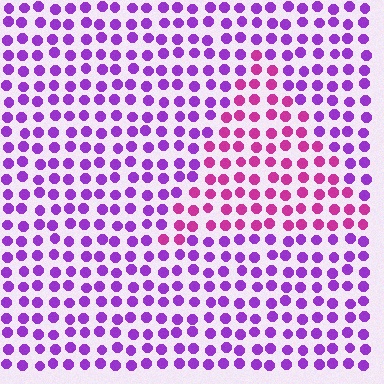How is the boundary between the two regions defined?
The boundary is defined purely by a slight shift in hue (about 39 degrees). Spacing, size, and orientation are identical on both sides.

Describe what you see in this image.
The image is filled with small purple elements in a uniform arrangement. A triangle-shaped region is visible where the elements are tinted to a slightly different hue, forming a subtle color boundary.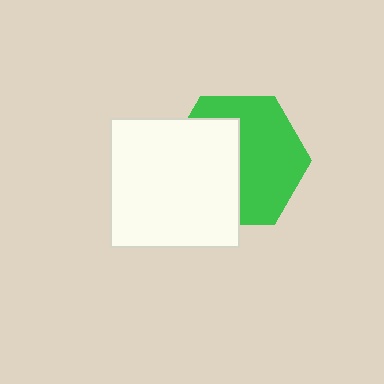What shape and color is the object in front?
The object in front is a white square.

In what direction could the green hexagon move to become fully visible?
The green hexagon could move right. That would shift it out from behind the white square entirely.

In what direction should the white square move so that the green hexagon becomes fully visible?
The white square should move left. That is the shortest direction to clear the overlap and leave the green hexagon fully visible.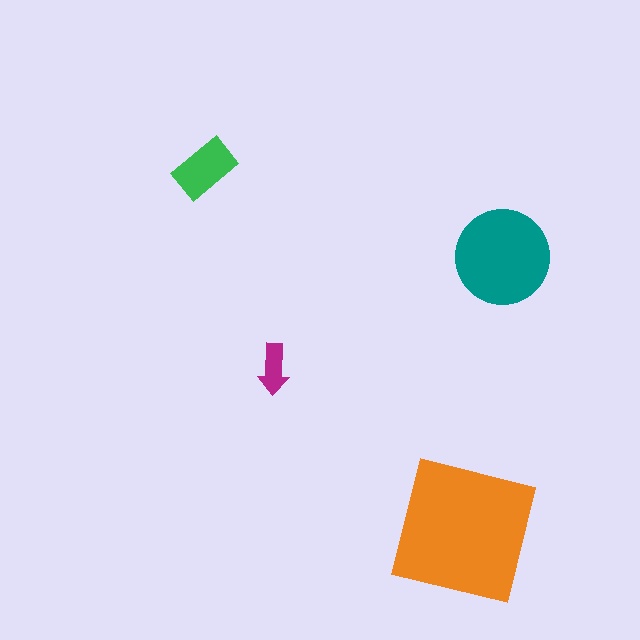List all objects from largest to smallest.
The orange square, the teal circle, the green rectangle, the magenta arrow.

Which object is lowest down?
The orange square is bottommost.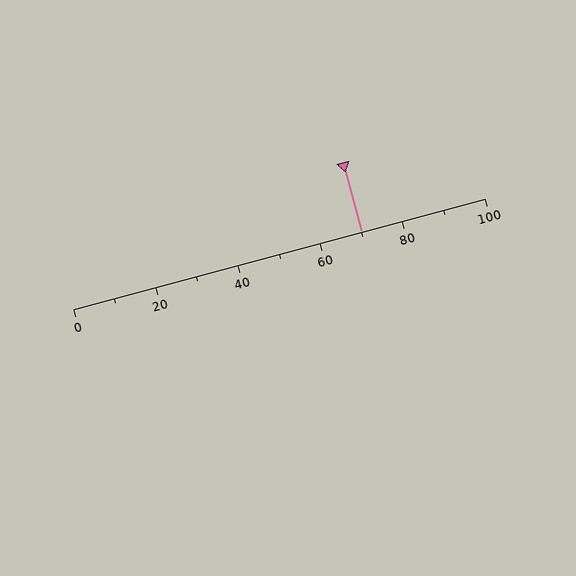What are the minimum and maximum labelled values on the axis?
The axis runs from 0 to 100.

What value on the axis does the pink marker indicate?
The marker indicates approximately 70.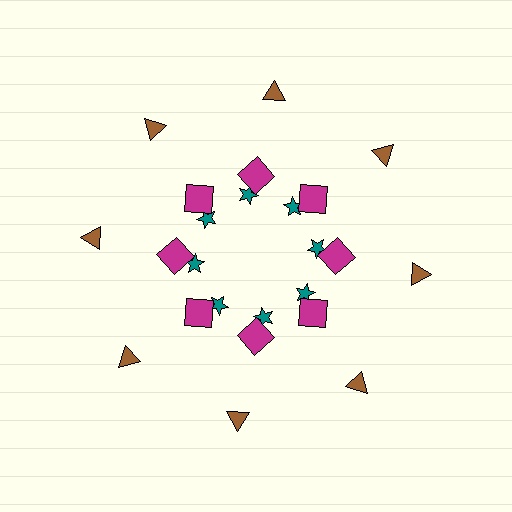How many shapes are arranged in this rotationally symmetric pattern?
There are 24 shapes, arranged in 8 groups of 3.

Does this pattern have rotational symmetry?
Yes, this pattern has 8-fold rotational symmetry. It looks the same after rotating 45 degrees around the center.